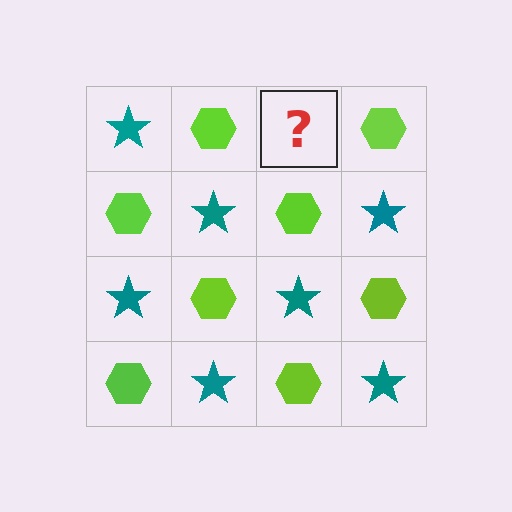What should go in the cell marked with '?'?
The missing cell should contain a teal star.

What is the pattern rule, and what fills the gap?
The rule is that it alternates teal star and lime hexagon in a checkerboard pattern. The gap should be filled with a teal star.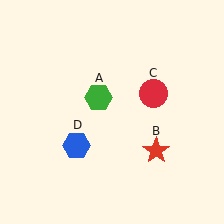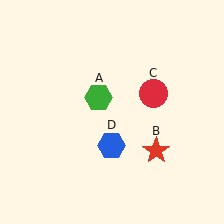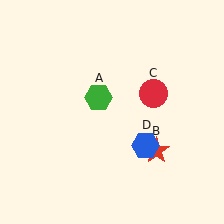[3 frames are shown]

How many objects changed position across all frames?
1 object changed position: blue hexagon (object D).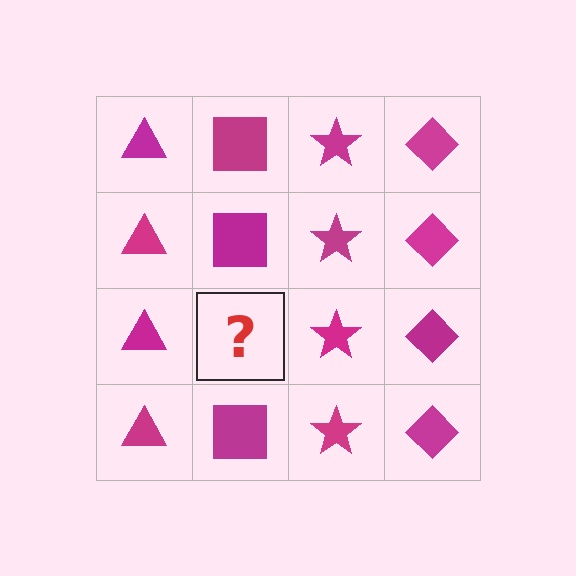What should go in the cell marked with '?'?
The missing cell should contain a magenta square.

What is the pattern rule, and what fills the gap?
The rule is that each column has a consistent shape. The gap should be filled with a magenta square.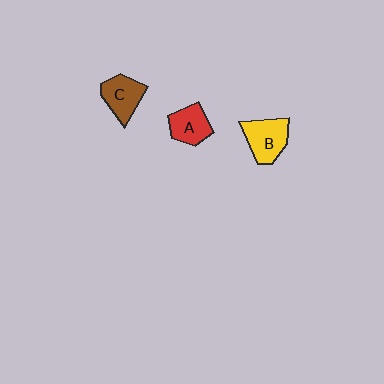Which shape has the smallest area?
Shape A (red).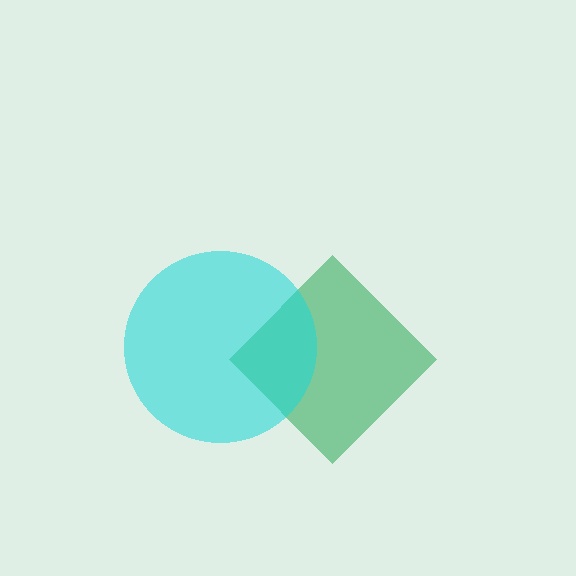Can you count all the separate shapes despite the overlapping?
Yes, there are 2 separate shapes.